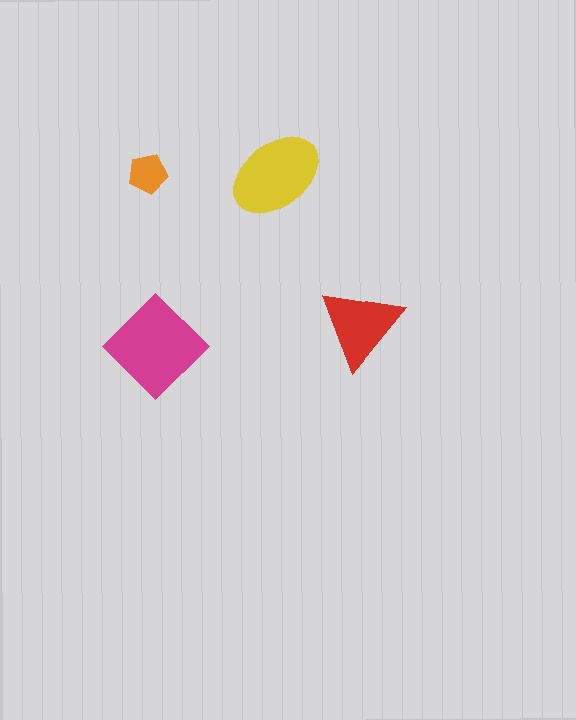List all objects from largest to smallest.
The magenta diamond, the yellow ellipse, the red triangle, the orange pentagon.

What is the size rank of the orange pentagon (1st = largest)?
4th.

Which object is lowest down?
The magenta diamond is bottommost.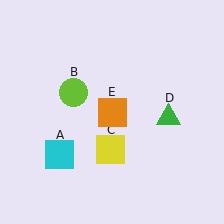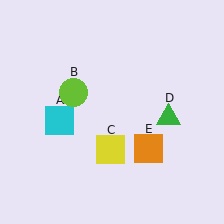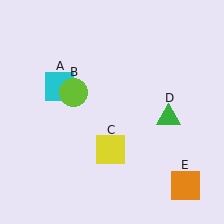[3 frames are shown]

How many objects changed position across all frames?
2 objects changed position: cyan square (object A), orange square (object E).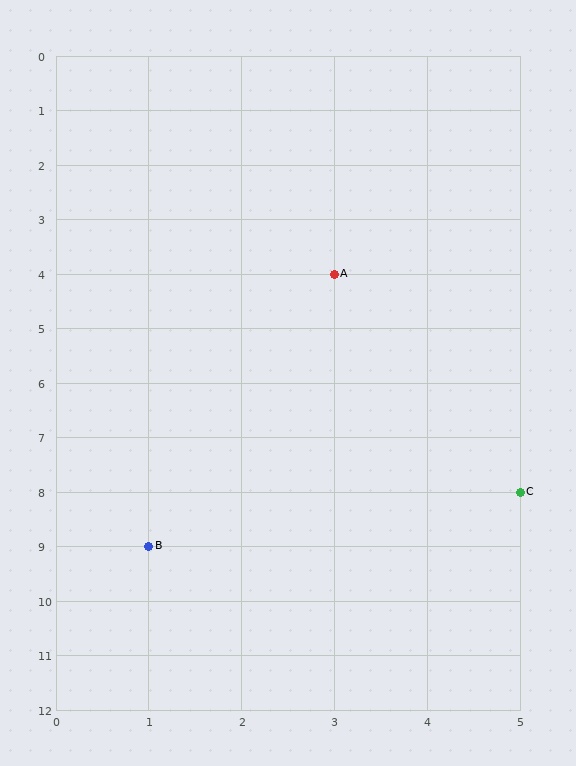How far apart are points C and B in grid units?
Points C and B are 4 columns and 1 row apart (about 4.1 grid units diagonally).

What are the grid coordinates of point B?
Point B is at grid coordinates (1, 9).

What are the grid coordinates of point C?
Point C is at grid coordinates (5, 8).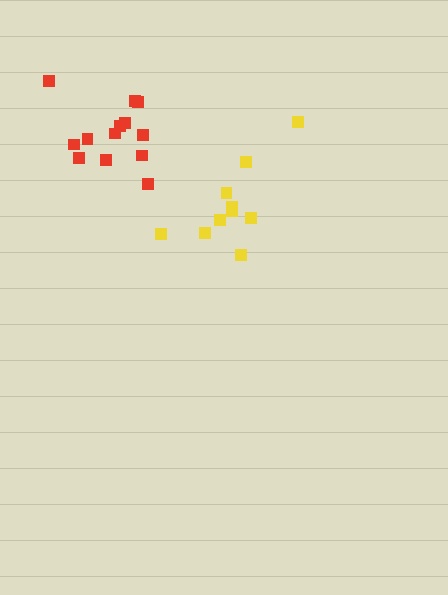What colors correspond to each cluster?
The clusters are colored: red, yellow.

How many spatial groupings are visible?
There are 2 spatial groupings.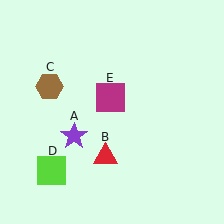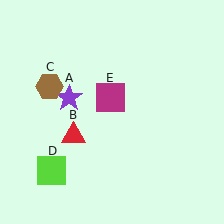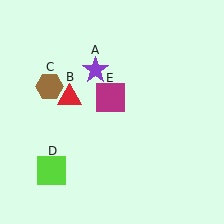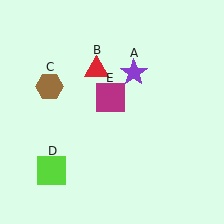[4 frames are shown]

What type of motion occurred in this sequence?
The purple star (object A), red triangle (object B) rotated clockwise around the center of the scene.